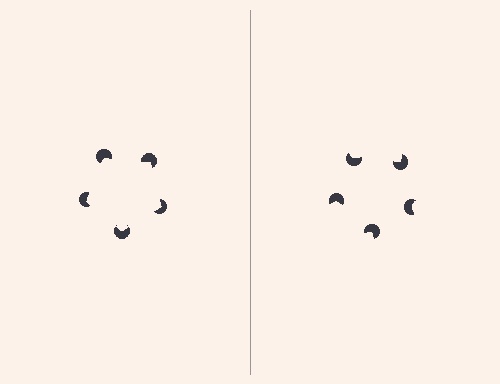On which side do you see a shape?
An illusory pentagon appears on the left side. On the right side the wedge cuts are rotated, so no coherent shape forms.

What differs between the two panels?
The pac-man discs are positioned identically on both sides; only the wedge orientations differ. On the left they align to a pentagon; on the right they are misaligned.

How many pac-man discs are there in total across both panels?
10 — 5 on each side.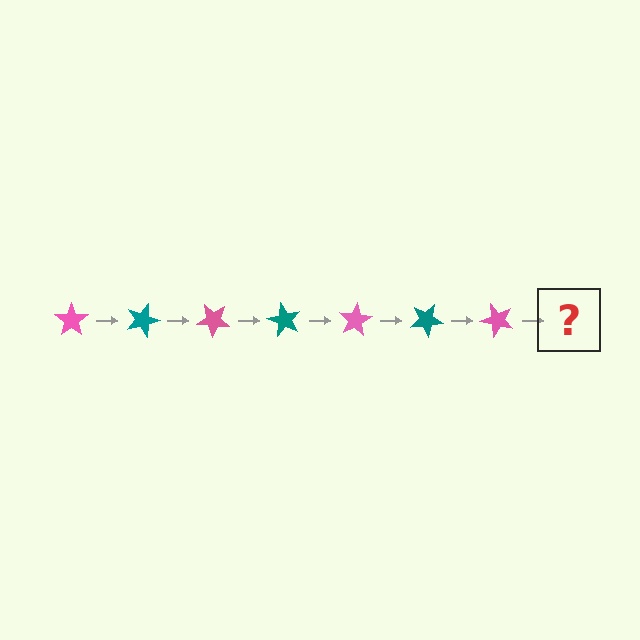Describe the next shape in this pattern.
It should be a teal star, rotated 140 degrees from the start.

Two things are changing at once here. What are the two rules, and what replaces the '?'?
The two rules are that it rotates 20 degrees each step and the color cycles through pink and teal. The '?' should be a teal star, rotated 140 degrees from the start.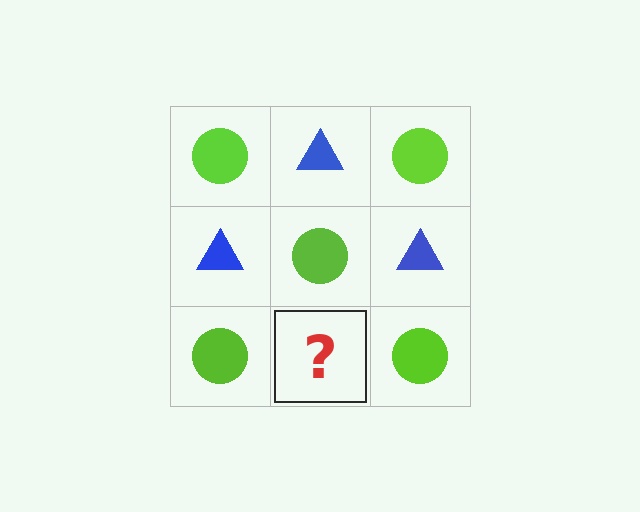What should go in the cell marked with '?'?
The missing cell should contain a blue triangle.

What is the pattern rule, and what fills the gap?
The rule is that it alternates lime circle and blue triangle in a checkerboard pattern. The gap should be filled with a blue triangle.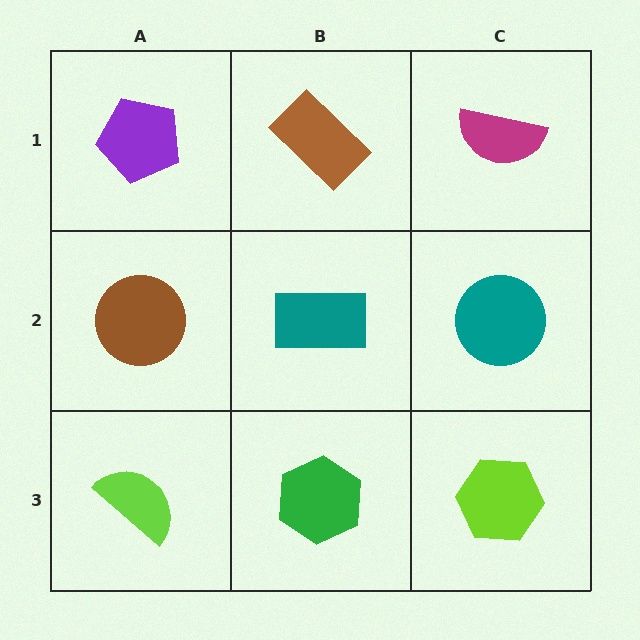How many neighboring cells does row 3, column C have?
2.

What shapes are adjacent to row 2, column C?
A magenta semicircle (row 1, column C), a lime hexagon (row 3, column C), a teal rectangle (row 2, column B).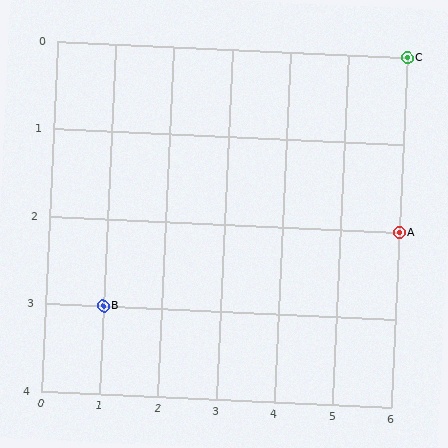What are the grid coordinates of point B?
Point B is at grid coordinates (1, 3).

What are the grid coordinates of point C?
Point C is at grid coordinates (6, 0).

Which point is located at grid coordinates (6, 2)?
Point A is at (6, 2).